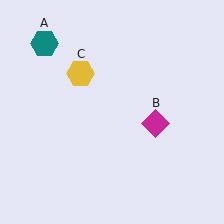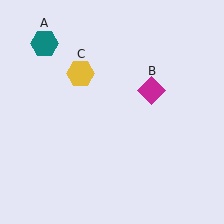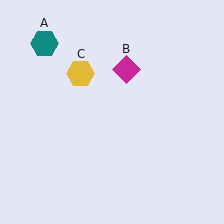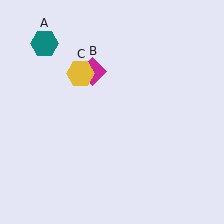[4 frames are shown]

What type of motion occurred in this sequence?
The magenta diamond (object B) rotated counterclockwise around the center of the scene.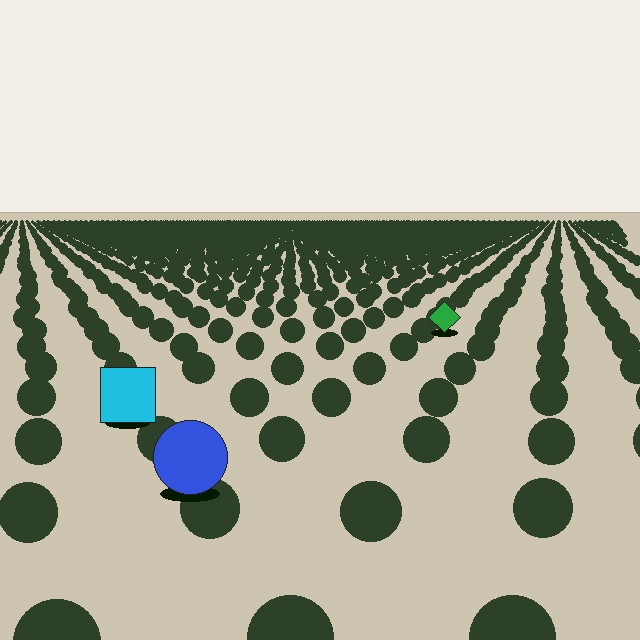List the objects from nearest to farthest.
From nearest to farthest: the blue circle, the cyan square, the green diamond.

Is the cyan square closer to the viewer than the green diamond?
Yes. The cyan square is closer — you can tell from the texture gradient: the ground texture is coarser near it.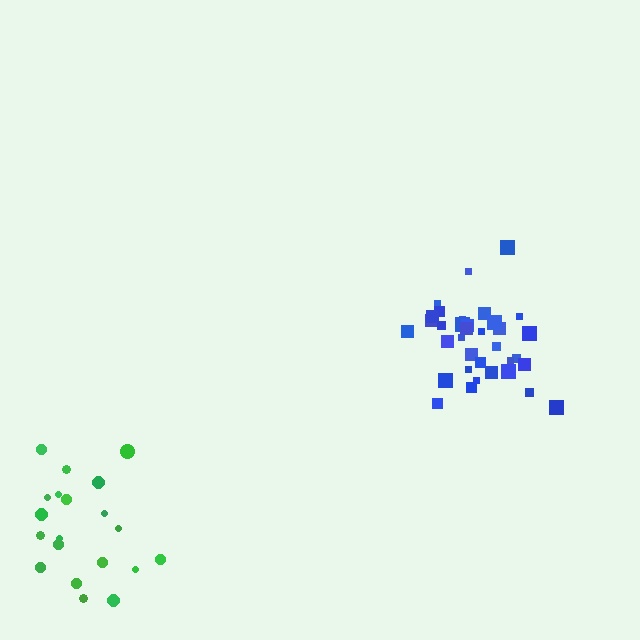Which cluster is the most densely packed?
Blue.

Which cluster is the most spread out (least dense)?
Green.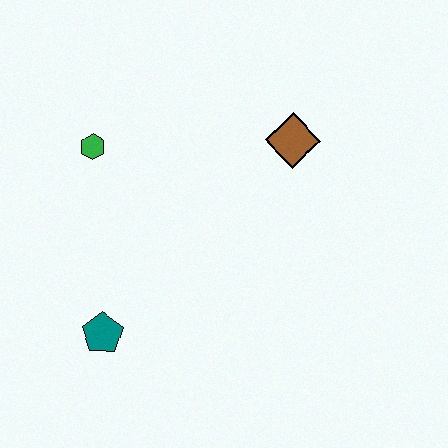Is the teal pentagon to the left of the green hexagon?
No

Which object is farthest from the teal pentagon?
The brown diamond is farthest from the teal pentagon.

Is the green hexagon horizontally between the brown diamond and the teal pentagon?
No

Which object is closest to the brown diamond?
The green hexagon is closest to the brown diamond.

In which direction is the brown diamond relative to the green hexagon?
The brown diamond is to the right of the green hexagon.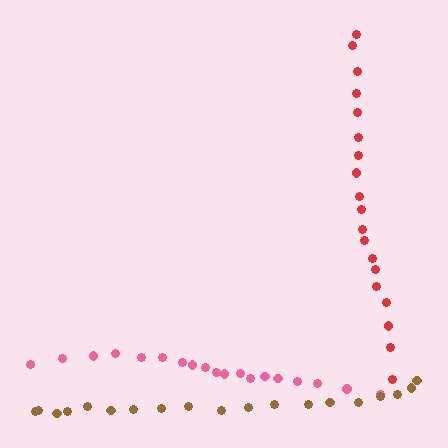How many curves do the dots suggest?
There are 3 distinct paths.